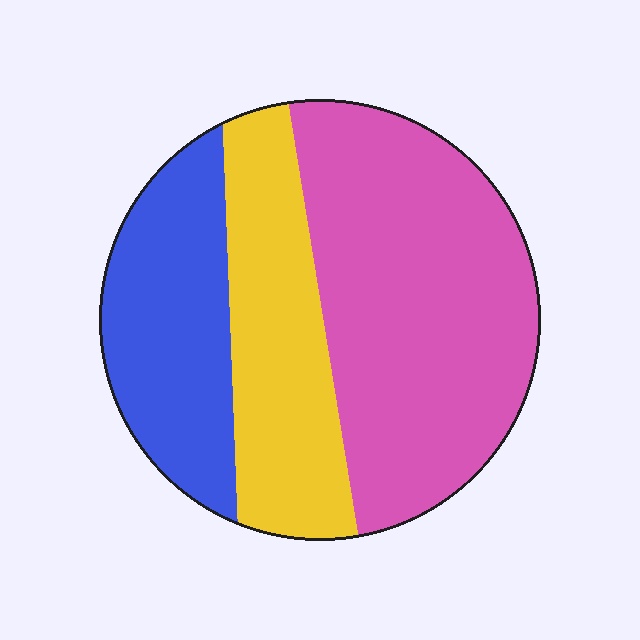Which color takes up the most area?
Pink, at roughly 50%.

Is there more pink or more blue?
Pink.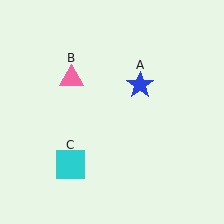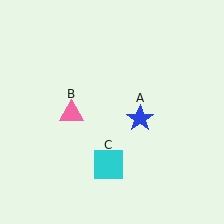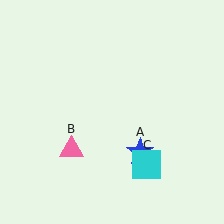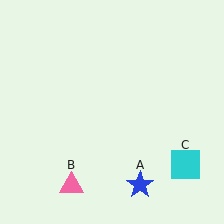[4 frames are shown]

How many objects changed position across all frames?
3 objects changed position: blue star (object A), pink triangle (object B), cyan square (object C).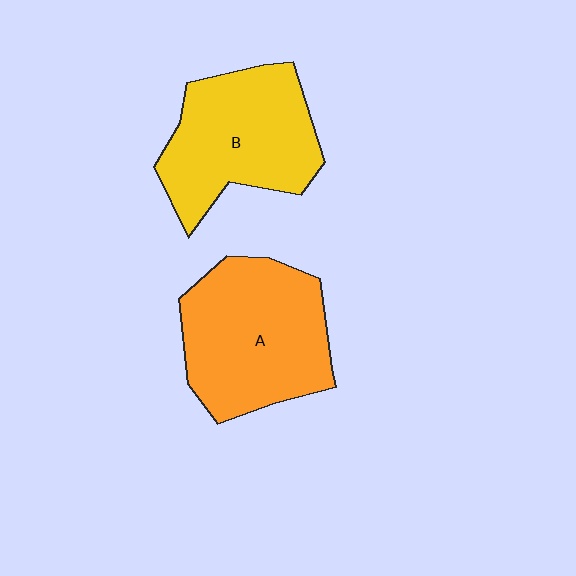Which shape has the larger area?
Shape A (orange).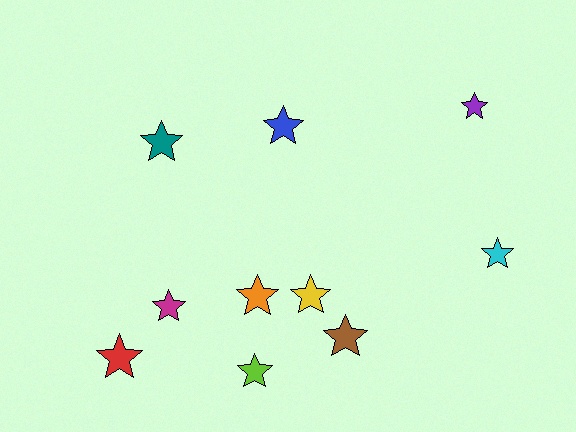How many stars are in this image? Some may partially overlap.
There are 10 stars.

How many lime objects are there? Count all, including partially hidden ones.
There is 1 lime object.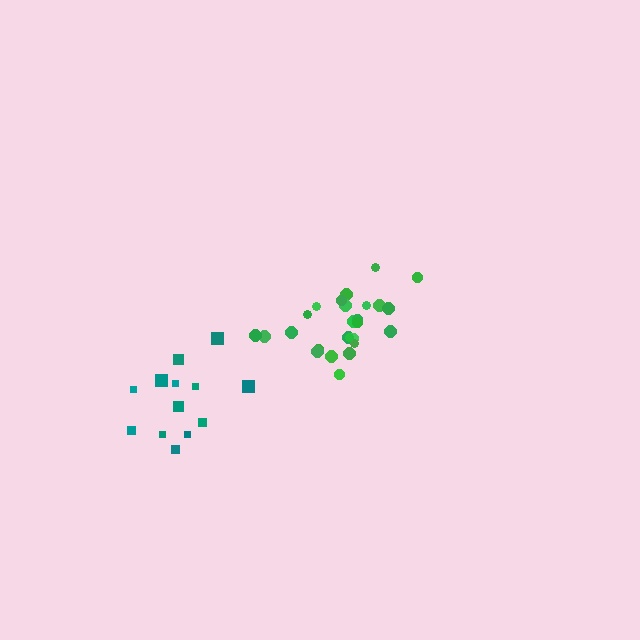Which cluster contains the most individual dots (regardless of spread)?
Green (26).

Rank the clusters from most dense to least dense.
green, teal.